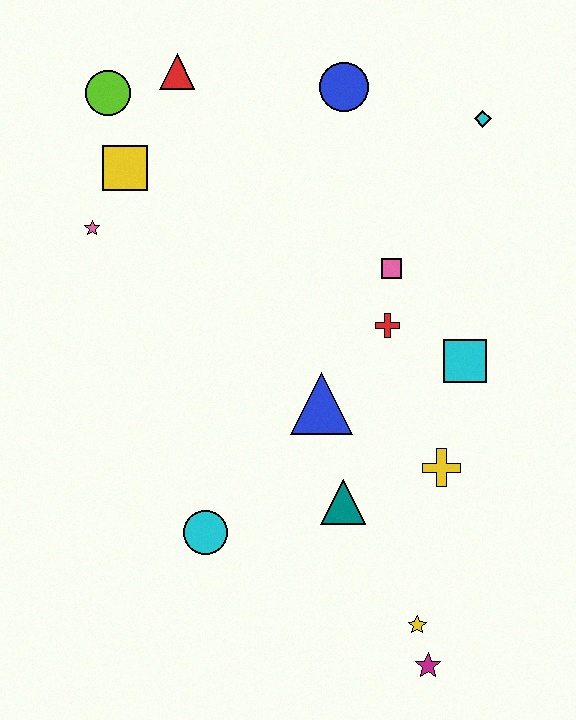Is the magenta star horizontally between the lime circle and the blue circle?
No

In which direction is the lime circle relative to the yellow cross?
The lime circle is above the yellow cross.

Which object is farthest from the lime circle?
The magenta star is farthest from the lime circle.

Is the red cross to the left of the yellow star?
Yes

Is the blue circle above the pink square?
Yes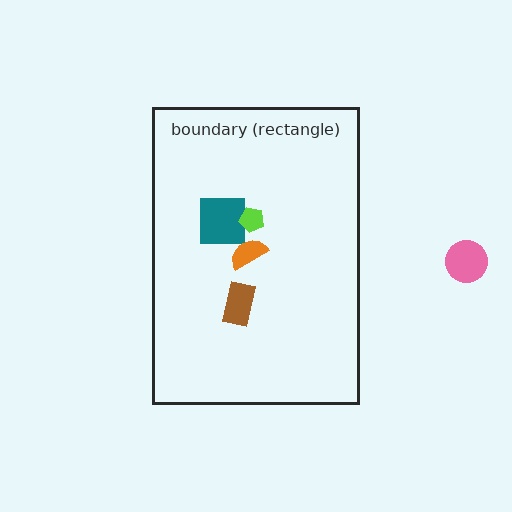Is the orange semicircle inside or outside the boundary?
Inside.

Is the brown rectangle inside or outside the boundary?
Inside.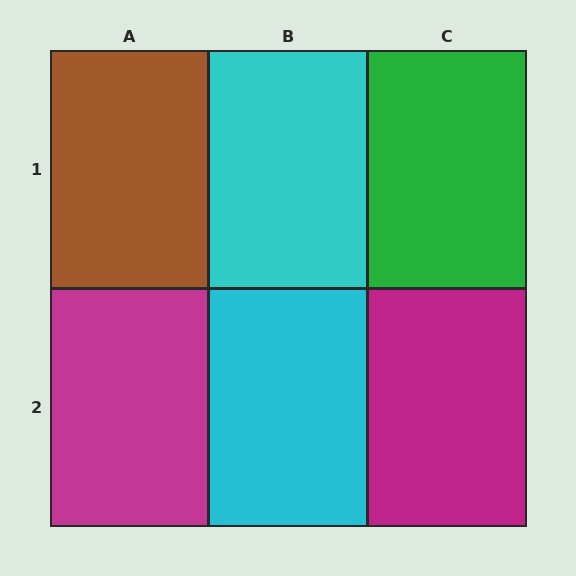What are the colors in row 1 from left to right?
Brown, cyan, green.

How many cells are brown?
1 cell is brown.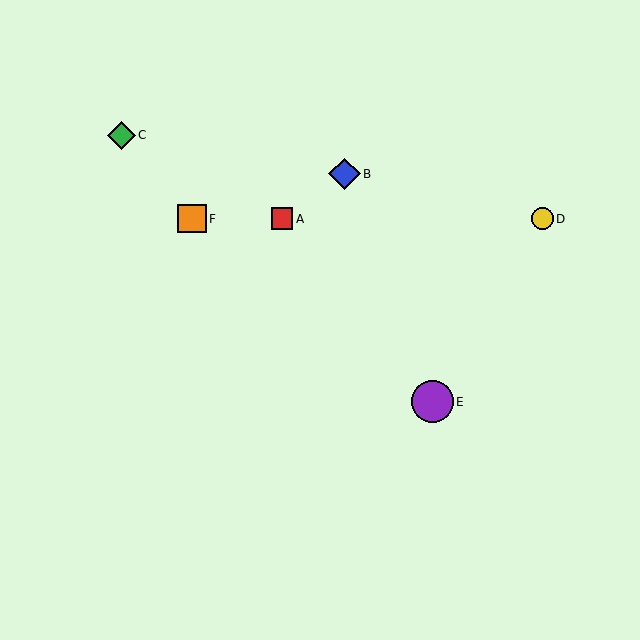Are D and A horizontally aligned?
Yes, both are at y≈219.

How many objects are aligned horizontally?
3 objects (A, D, F) are aligned horizontally.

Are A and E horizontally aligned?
No, A is at y≈219 and E is at y≈402.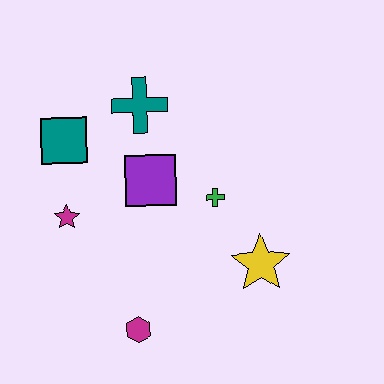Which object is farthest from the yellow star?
The teal square is farthest from the yellow star.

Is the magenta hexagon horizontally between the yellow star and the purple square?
No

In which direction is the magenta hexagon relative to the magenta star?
The magenta hexagon is below the magenta star.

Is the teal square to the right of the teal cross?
No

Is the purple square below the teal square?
Yes